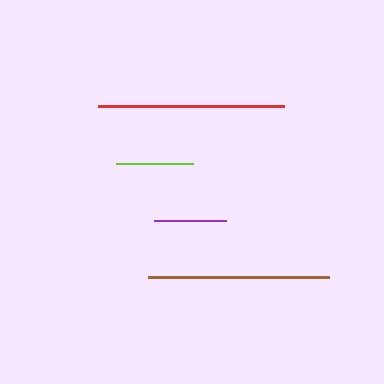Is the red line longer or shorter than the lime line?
The red line is longer than the lime line.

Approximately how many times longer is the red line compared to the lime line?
The red line is approximately 2.4 times the length of the lime line.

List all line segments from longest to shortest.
From longest to shortest: red, brown, lime, purple.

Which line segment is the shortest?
The purple line is the shortest at approximately 72 pixels.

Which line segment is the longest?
The red line is the longest at approximately 186 pixels.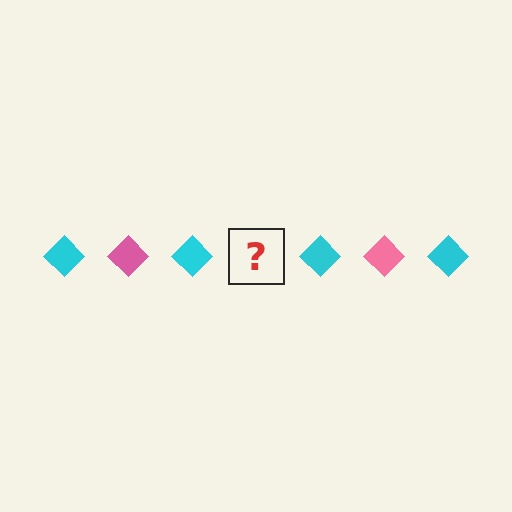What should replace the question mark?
The question mark should be replaced with a pink diamond.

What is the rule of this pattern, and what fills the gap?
The rule is that the pattern cycles through cyan, pink diamonds. The gap should be filled with a pink diamond.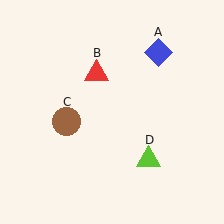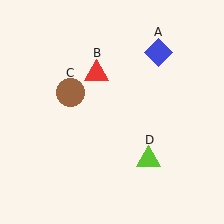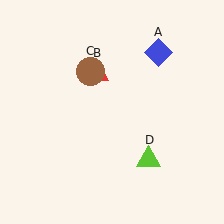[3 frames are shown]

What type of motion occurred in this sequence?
The brown circle (object C) rotated clockwise around the center of the scene.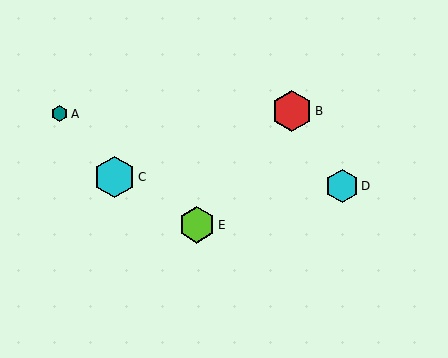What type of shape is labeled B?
Shape B is a red hexagon.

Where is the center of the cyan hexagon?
The center of the cyan hexagon is at (342, 186).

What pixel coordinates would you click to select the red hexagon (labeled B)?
Click at (292, 111) to select the red hexagon B.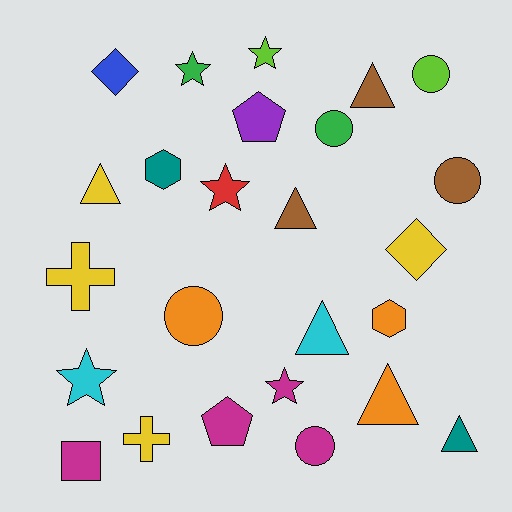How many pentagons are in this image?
There are 2 pentagons.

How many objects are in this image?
There are 25 objects.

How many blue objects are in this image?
There is 1 blue object.